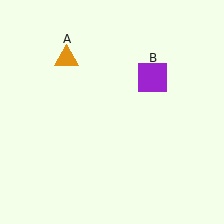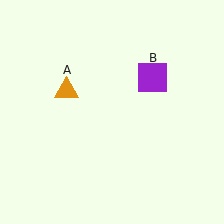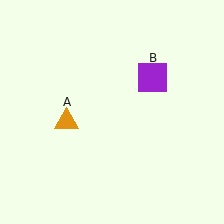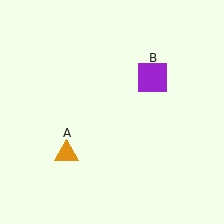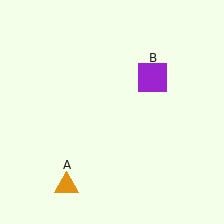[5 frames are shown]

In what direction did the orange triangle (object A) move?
The orange triangle (object A) moved down.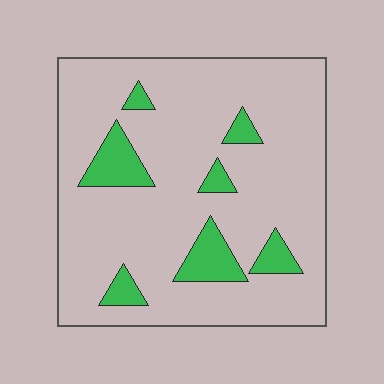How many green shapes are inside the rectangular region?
7.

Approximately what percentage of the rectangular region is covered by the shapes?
Approximately 15%.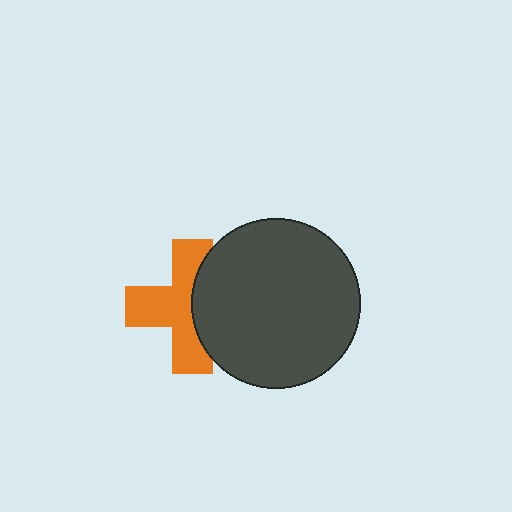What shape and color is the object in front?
The object in front is a dark gray circle.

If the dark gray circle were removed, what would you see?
You would see the complete orange cross.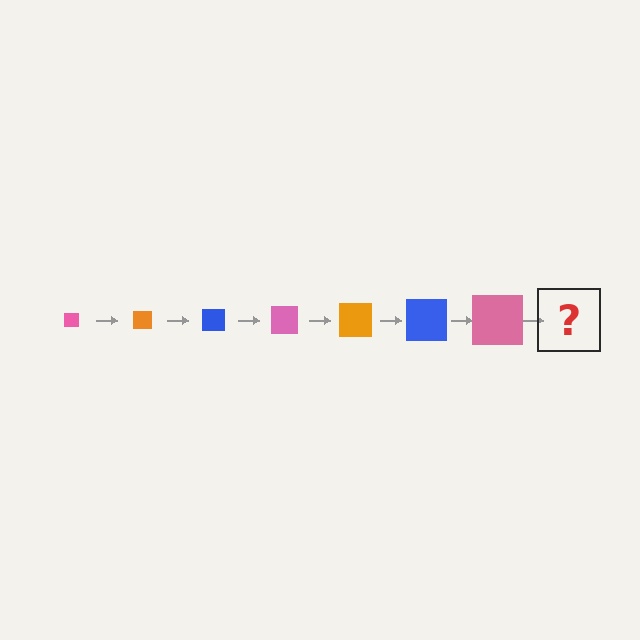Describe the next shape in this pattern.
It should be an orange square, larger than the previous one.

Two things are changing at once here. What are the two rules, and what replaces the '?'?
The two rules are that the square grows larger each step and the color cycles through pink, orange, and blue. The '?' should be an orange square, larger than the previous one.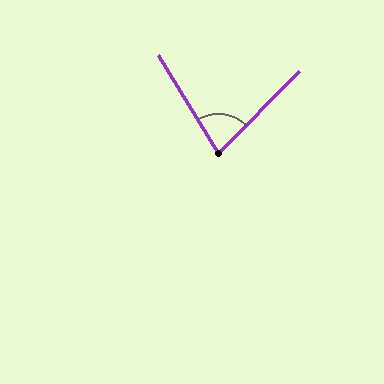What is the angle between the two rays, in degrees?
Approximately 76 degrees.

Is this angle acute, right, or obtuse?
It is acute.